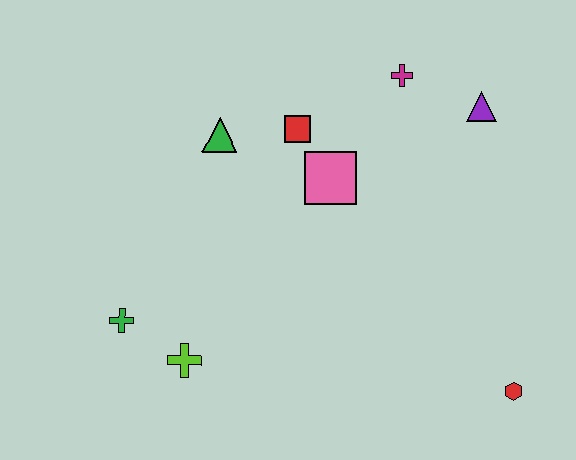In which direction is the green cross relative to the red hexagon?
The green cross is to the left of the red hexagon.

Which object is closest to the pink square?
The red square is closest to the pink square.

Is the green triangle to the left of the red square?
Yes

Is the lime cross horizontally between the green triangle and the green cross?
Yes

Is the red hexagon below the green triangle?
Yes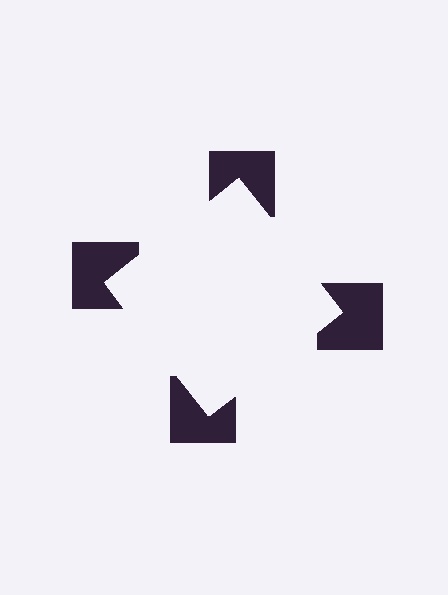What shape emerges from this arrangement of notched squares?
An illusory square — its edges are inferred from the aligned wedge cuts in the notched squares, not physically drawn.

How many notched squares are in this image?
There are 4 — one at each vertex of the illusory square.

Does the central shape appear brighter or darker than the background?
It typically appears slightly brighter than the background, even though no actual brightness change is drawn.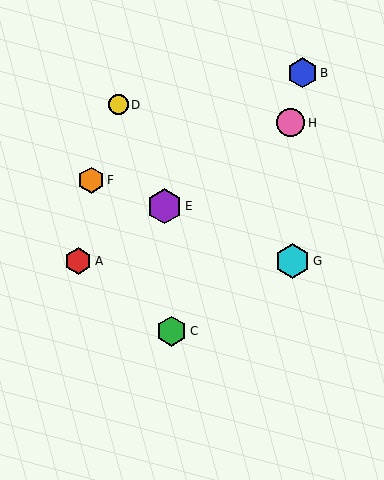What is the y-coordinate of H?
Object H is at y≈123.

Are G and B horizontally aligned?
No, G is at y≈261 and B is at y≈73.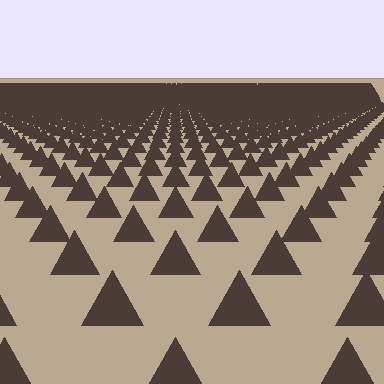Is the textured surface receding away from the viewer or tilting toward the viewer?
The surface is receding away from the viewer. Texture elements get smaller and denser toward the top.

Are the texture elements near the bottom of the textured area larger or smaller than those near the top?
Larger. Near the bottom, elements are closer to the viewer and appear at a bigger on-screen size.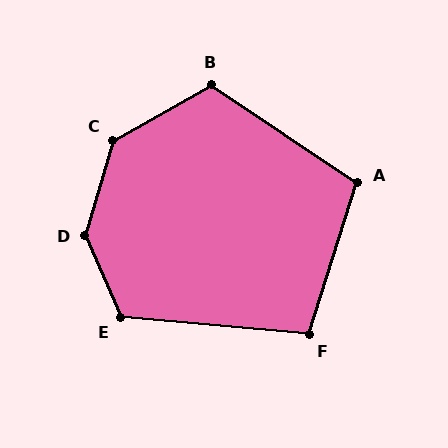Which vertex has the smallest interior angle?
F, at approximately 102 degrees.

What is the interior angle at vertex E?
Approximately 118 degrees (obtuse).